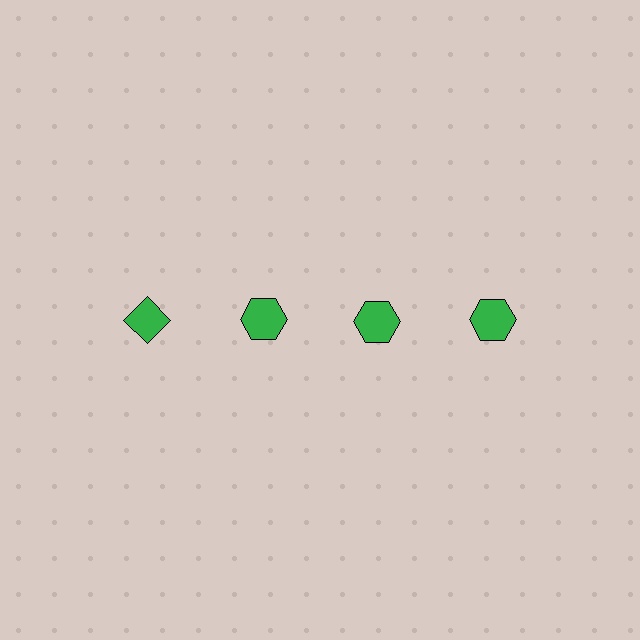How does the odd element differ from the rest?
It has a different shape: diamond instead of hexagon.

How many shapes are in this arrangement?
There are 4 shapes arranged in a grid pattern.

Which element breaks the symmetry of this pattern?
The green diamond in the top row, leftmost column breaks the symmetry. All other shapes are green hexagons.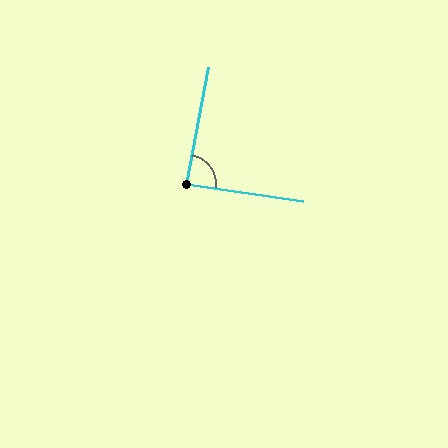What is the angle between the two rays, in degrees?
Approximately 88 degrees.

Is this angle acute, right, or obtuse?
It is approximately a right angle.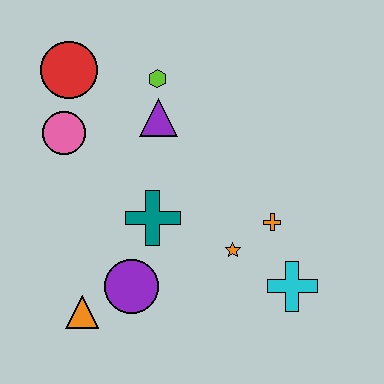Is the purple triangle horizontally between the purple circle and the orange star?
Yes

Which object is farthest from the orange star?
The red circle is farthest from the orange star.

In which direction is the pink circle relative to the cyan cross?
The pink circle is to the left of the cyan cross.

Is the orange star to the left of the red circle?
No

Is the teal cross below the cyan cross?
No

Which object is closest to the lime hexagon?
The purple triangle is closest to the lime hexagon.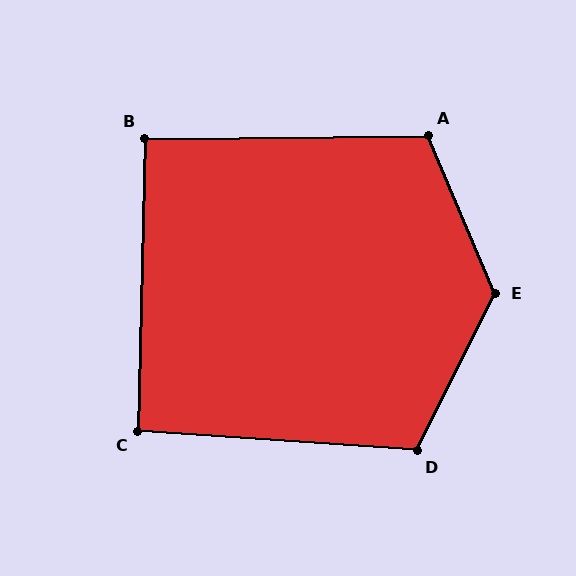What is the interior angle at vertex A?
Approximately 112 degrees (obtuse).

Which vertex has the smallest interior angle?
B, at approximately 92 degrees.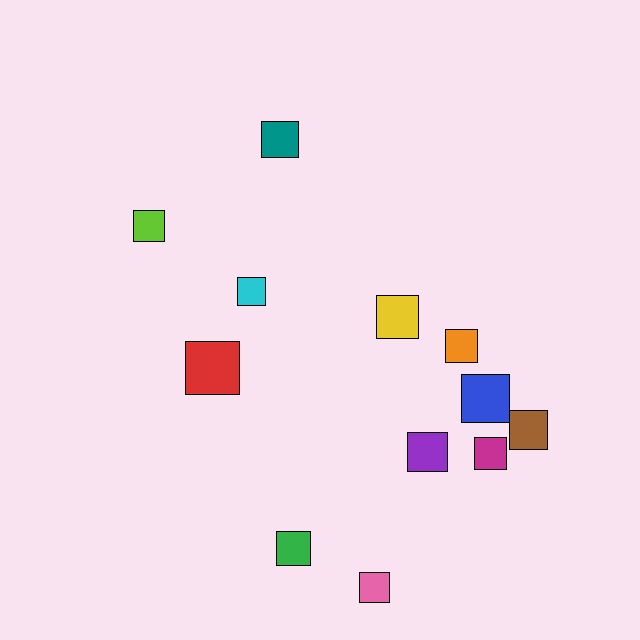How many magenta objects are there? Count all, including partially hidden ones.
There is 1 magenta object.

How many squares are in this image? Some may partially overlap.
There are 12 squares.